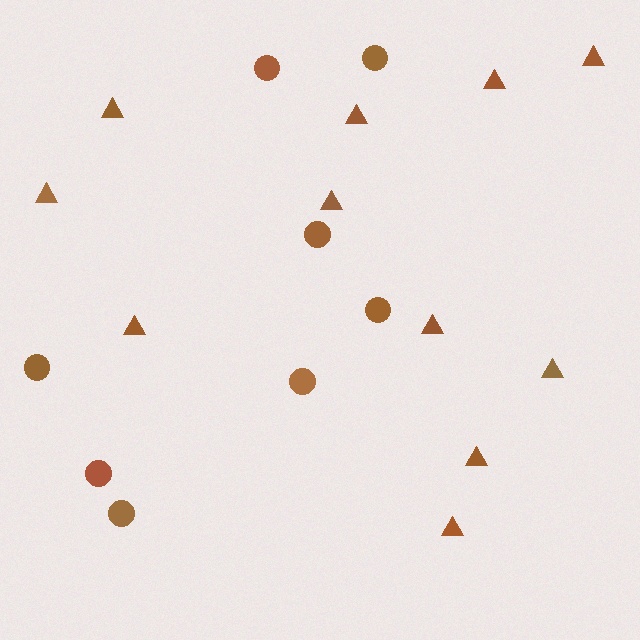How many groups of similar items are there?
There are 2 groups: one group of circles (8) and one group of triangles (11).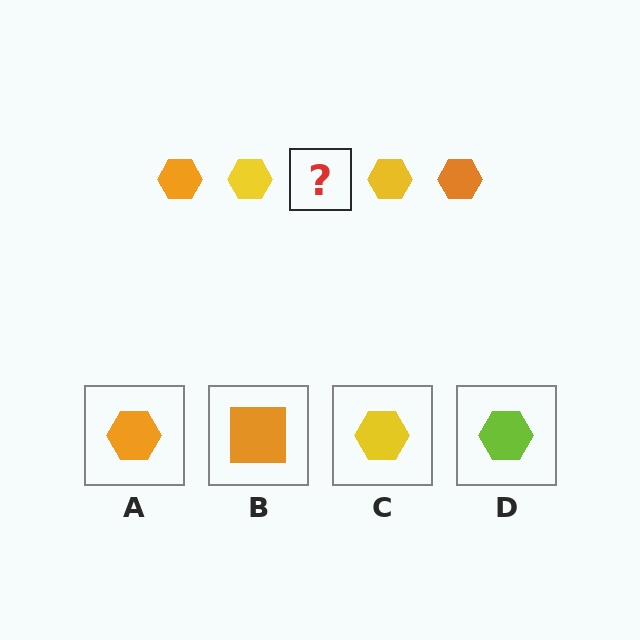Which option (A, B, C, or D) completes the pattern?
A.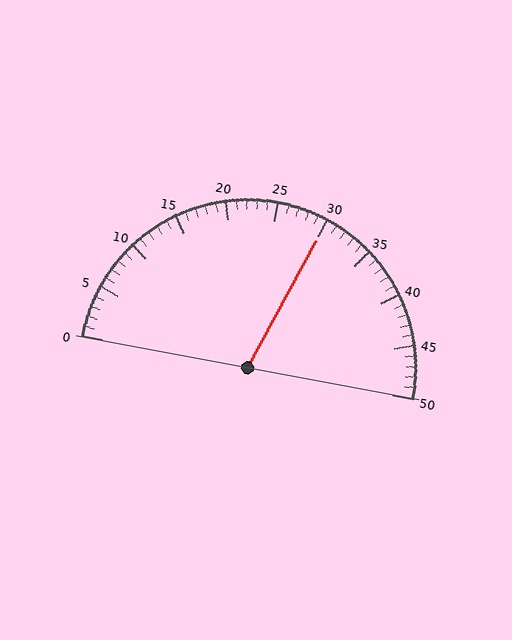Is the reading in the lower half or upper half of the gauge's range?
The reading is in the upper half of the range (0 to 50).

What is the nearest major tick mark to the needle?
The nearest major tick mark is 30.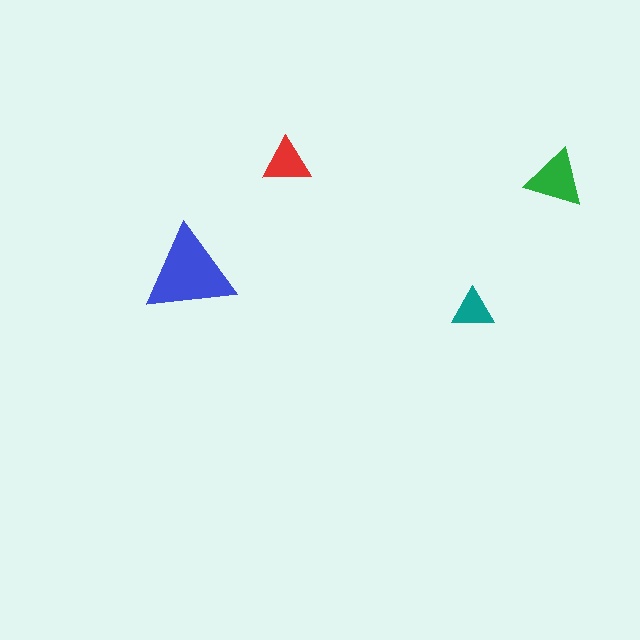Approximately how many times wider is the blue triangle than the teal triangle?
About 2 times wider.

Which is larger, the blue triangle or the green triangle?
The blue one.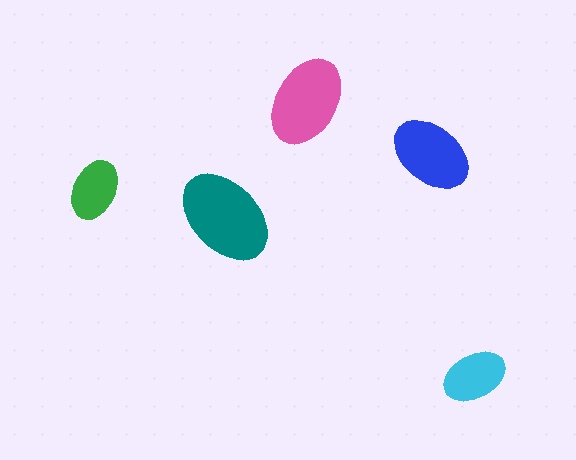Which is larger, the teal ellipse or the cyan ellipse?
The teal one.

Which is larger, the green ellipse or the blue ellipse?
The blue one.